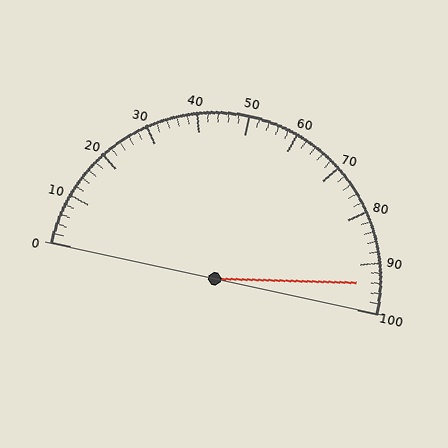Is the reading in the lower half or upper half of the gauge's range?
The reading is in the upper half of the range (0 to 100).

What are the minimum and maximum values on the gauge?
The gauge ranges from 0 to 100.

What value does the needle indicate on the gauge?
The needle indicates approximately 94.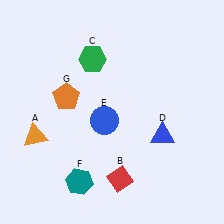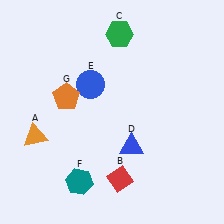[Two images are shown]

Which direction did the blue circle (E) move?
The blue circle (E) moved up.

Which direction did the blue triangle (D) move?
The blue triangle (D) moved left.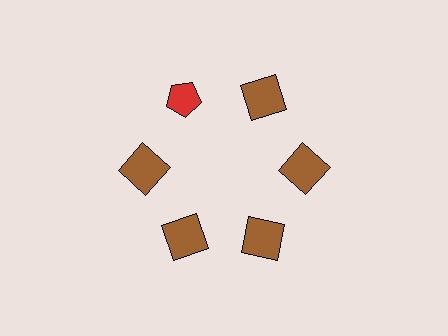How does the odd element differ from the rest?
It differs in both color (red instead of brown) and shape (pentagon instead of square).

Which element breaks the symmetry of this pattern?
The red pentagon at roughly the 11 o'clock position breaks the symmetry. All other shapes are brown squares.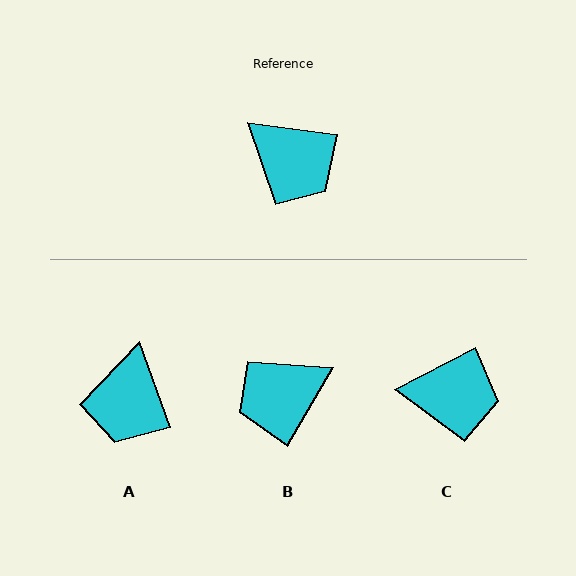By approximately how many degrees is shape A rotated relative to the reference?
Approximately 62 degrees clockwise.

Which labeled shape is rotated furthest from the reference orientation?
B, about 113 degrees away.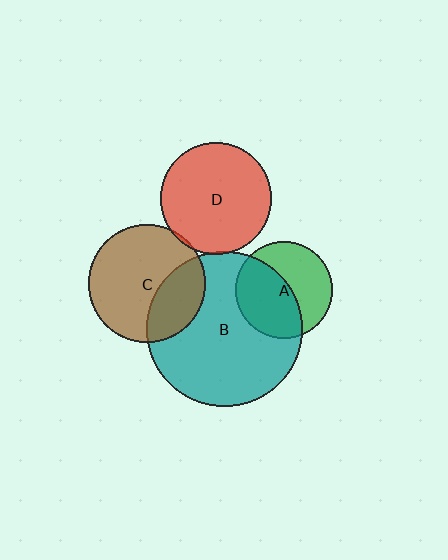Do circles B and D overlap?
Yes.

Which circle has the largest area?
Circle B (teal).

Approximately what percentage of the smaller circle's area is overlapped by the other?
Approximately 5%.